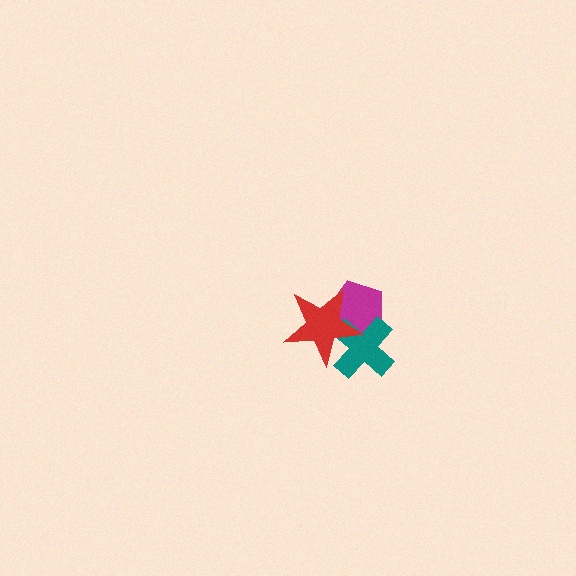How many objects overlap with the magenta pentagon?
2 objects overlap with the magenta pentagon.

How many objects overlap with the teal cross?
2 objects overlap with the teal cross.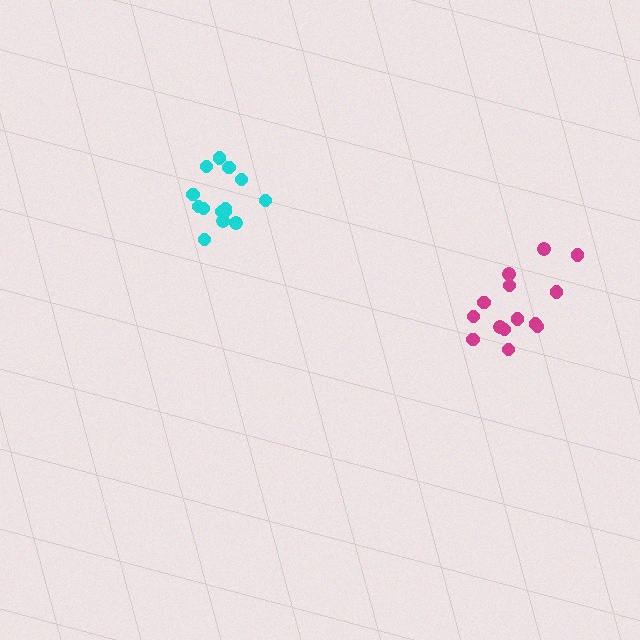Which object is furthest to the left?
The cyan cluster is leftmost.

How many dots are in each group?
Group 1: 14 dots, Group 2: 14 dots (28 total).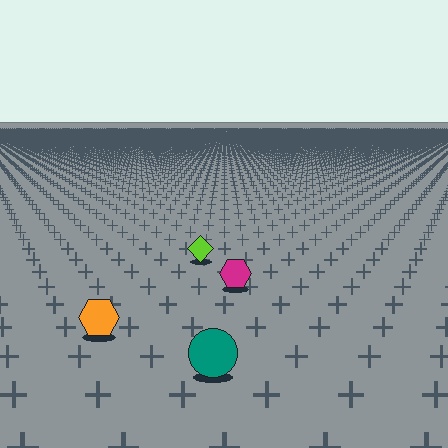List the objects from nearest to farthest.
From nearest to farthest: the teal circle, the orange hexagon, the magenta hexagon, the lime diamond.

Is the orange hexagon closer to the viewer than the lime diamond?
Yes. The orange hexagon is closer — you can tell from the texture gradient: the ground texture is coarser near it.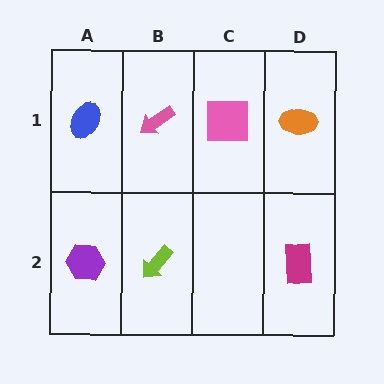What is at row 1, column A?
A blue ellipse.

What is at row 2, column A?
A purple hexagon.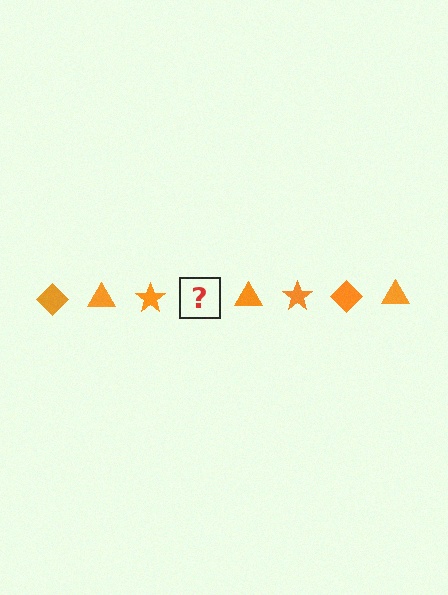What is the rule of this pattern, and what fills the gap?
The rule is that the pattern cycles through diamond, triangle, star shapes in orange. The gap should be filled with an orange diamond.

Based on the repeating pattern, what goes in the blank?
The blank should be an orange diamond.